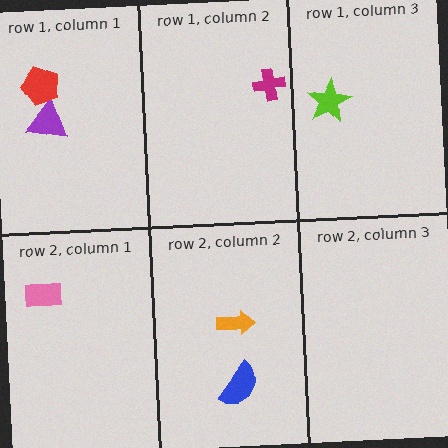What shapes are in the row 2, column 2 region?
The orange arrow, the blue semicircle.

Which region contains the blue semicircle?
The row 2, column 2 region.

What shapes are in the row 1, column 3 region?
The lime star.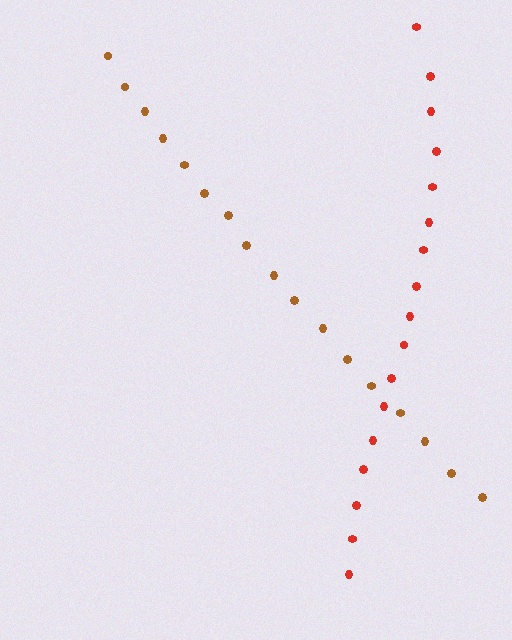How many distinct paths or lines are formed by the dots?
There are 2 distinct paths.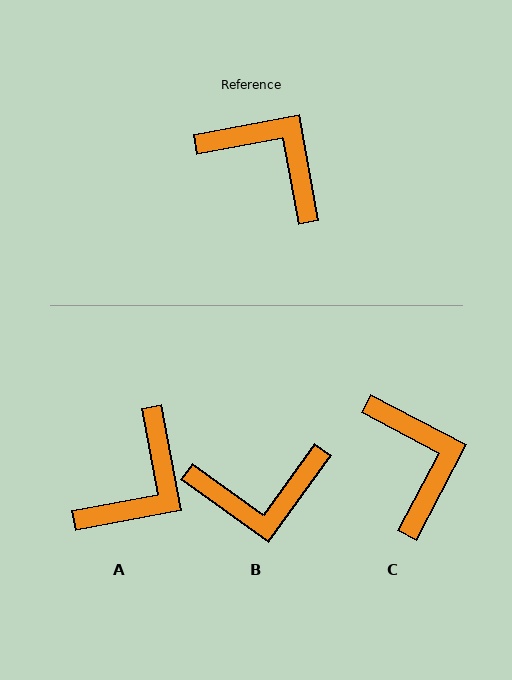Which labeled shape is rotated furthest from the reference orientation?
B, about 136 degrees away.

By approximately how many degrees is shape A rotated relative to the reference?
Approximately 90 degrees clockwise.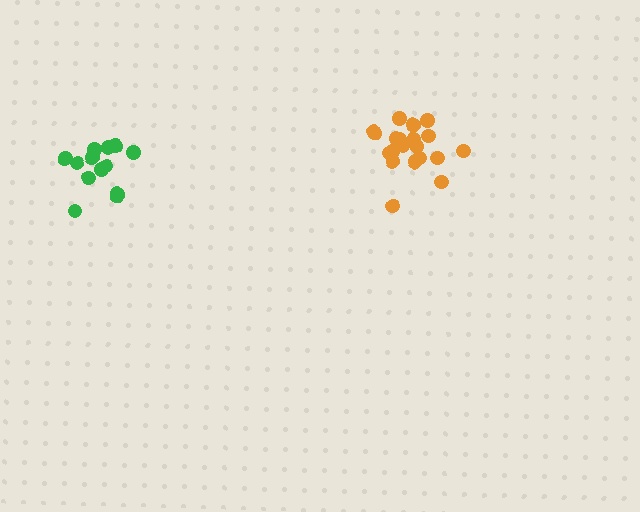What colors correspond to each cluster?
The clusters are colored: green, orange.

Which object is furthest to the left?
The green cluster is leftmost.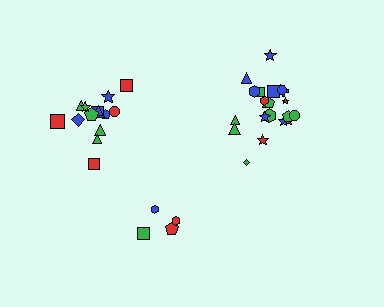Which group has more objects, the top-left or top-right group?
The top-right group.